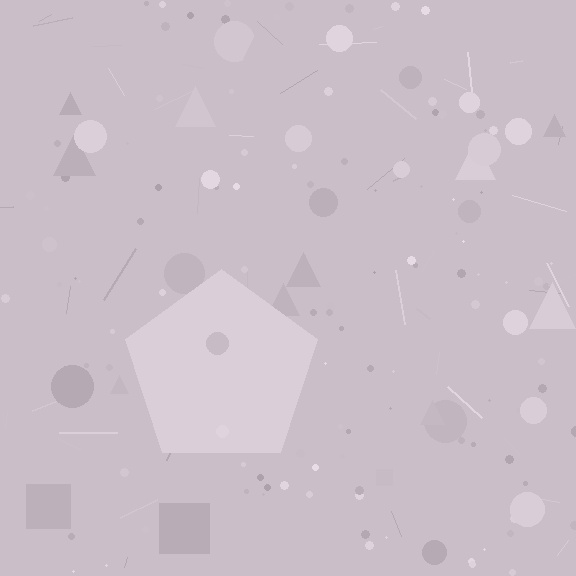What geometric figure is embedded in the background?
A pentagon is embedded in the background.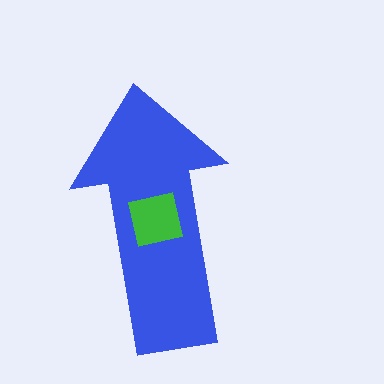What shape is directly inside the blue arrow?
The green square.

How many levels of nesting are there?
2.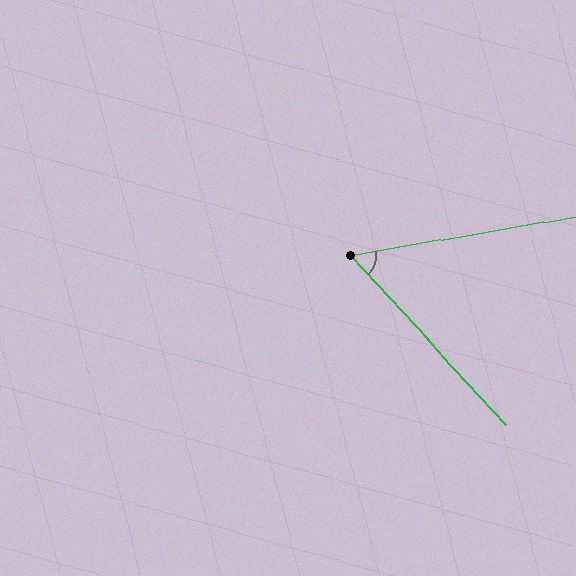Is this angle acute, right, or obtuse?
It is acute.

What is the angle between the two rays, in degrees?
Approximately 57 degrees.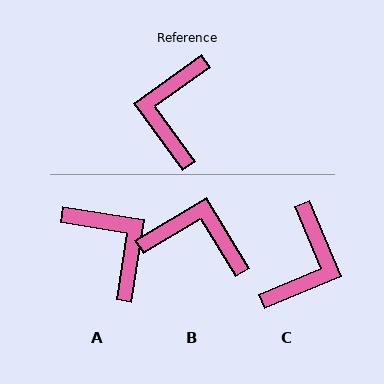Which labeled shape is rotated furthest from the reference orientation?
C, about 167 degrees away.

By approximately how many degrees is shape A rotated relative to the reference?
Approximately 135 degrees clockwise.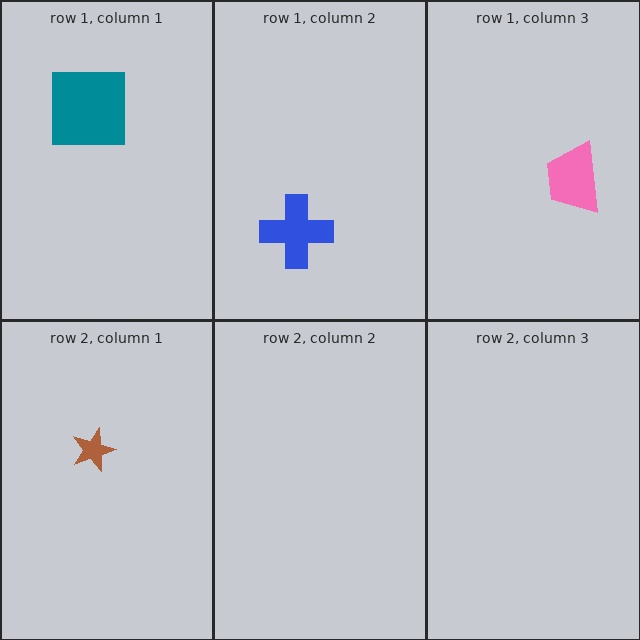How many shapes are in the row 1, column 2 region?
1.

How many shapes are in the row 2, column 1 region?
1.